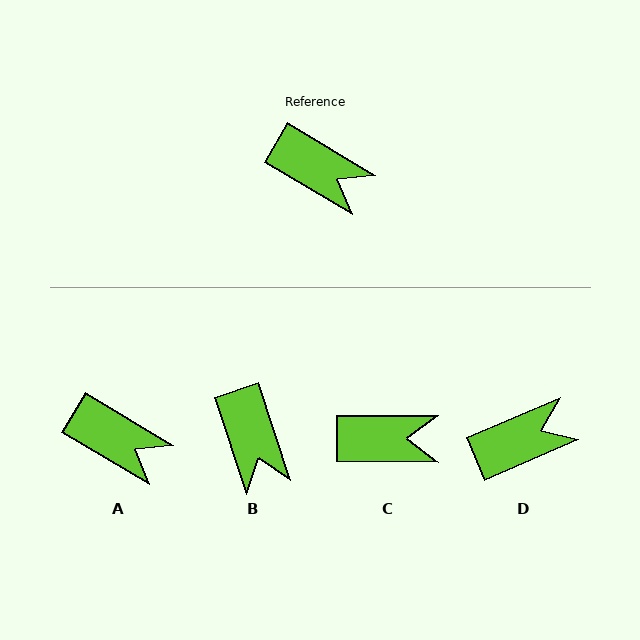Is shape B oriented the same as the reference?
No, it is off by about 41 degrees.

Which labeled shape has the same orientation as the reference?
A.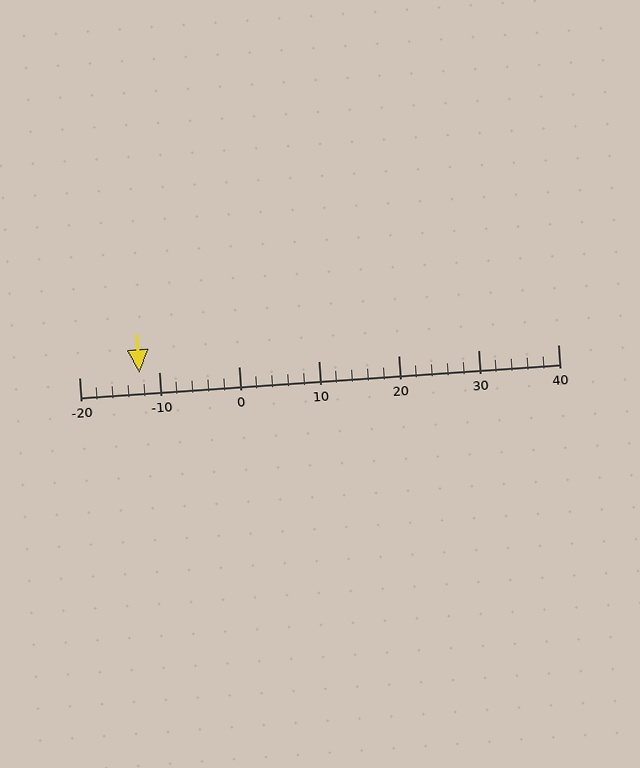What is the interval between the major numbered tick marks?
The major tick marks are spaced 10 units apart.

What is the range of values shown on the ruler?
The ruler shows values from -20 to 40.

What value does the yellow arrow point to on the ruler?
The yellow arrow points to approximately -12.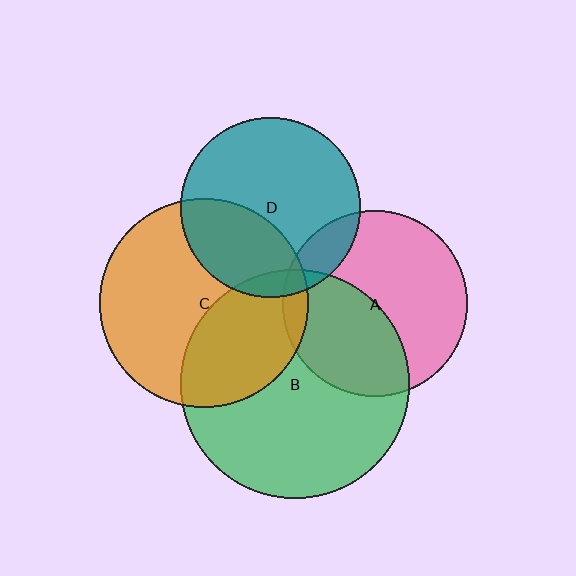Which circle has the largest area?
Circle B (green).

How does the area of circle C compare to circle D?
Approximately 1.3 times.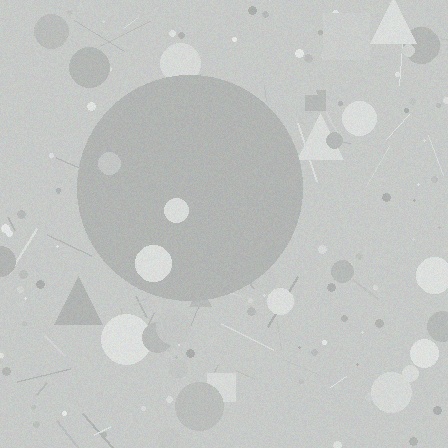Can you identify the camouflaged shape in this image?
The camouflaged shape is a circle.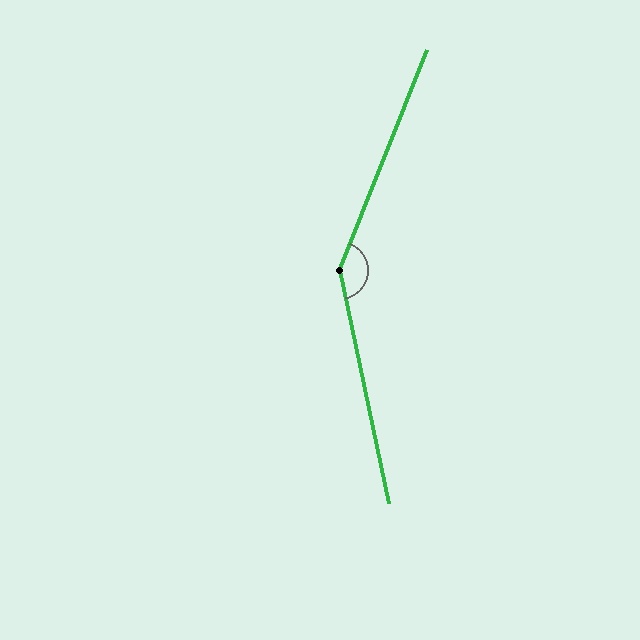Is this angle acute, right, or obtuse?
It is obtuse.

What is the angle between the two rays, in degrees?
Approximately 146 degrees.